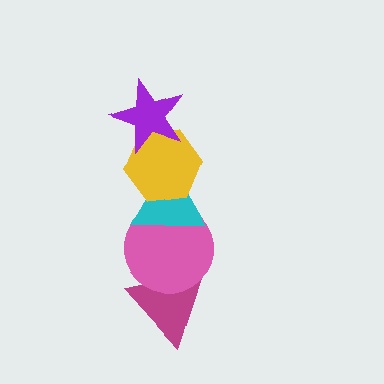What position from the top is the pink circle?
The pink circle is 4th from the top.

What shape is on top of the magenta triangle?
The pink circle is on top of the magenta triangle.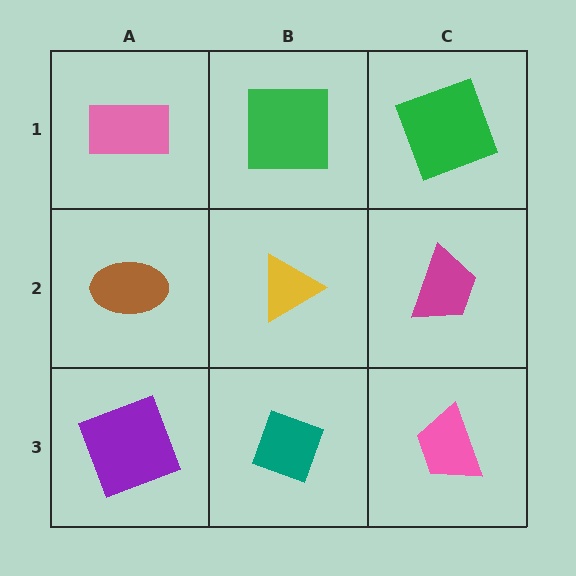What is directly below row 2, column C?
A pink trapezoid.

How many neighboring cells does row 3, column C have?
2.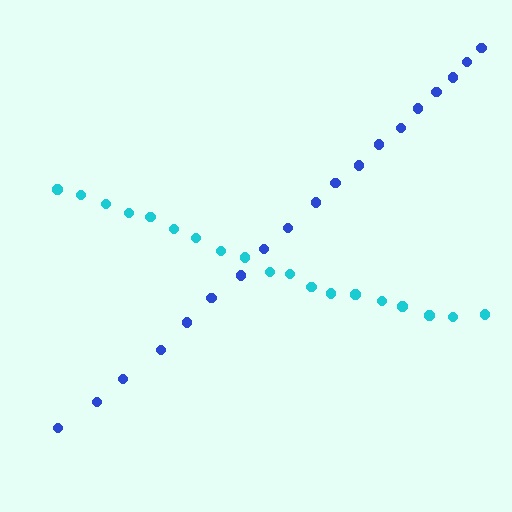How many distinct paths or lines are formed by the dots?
There are 2 distinct paths.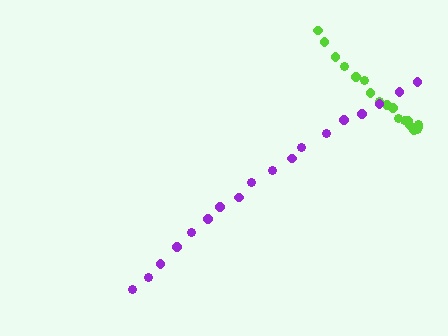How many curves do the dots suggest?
There are 2 distinct paths.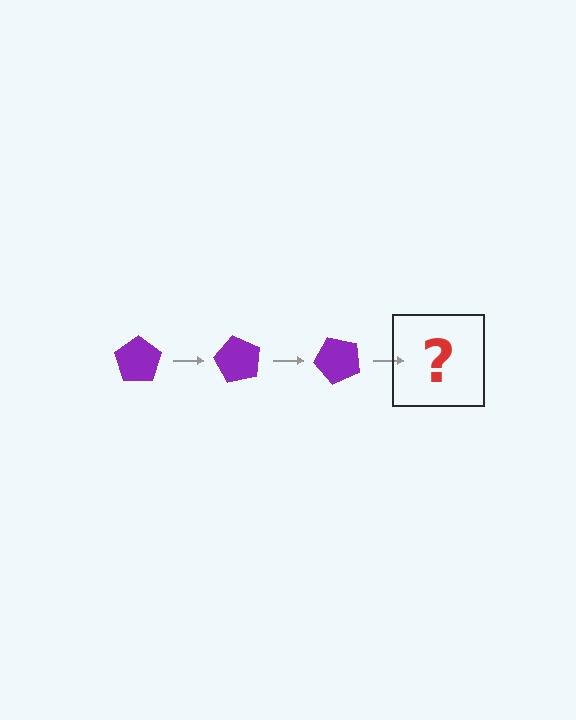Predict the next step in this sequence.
The next step is a purple pentagon rotated 180 degrees.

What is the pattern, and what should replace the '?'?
The pattern is that the pentagon rotates 60 degrees each step. The '?' should be a purple pentagon rotated 180 degrees.